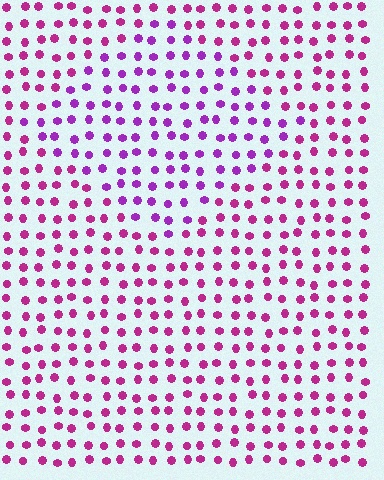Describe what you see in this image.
The image is filled with small magenta elements in a uniform arrangement. A diamond-shaped region is visible where the elements are tinted to a slightly different hue, forming a subtle color boundary.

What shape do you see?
I see a diamond.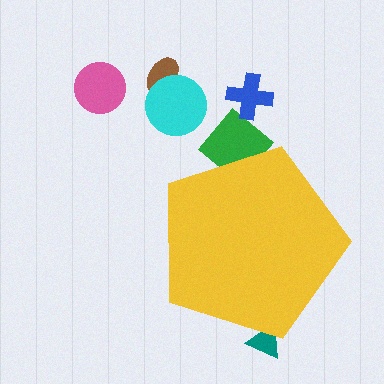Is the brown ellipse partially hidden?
No, the brown ellipse is fully visible.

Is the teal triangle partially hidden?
Yes, the teal triangle is partially hidden behind the yellow pentagon.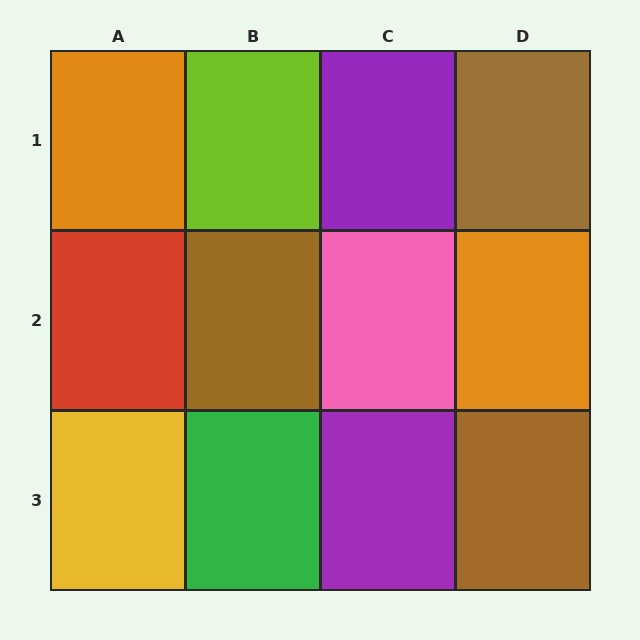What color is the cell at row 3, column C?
Purple.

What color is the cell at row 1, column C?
Purple.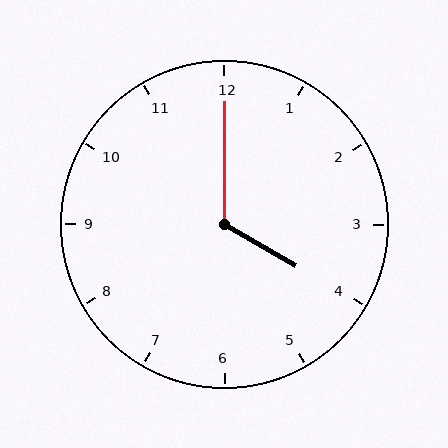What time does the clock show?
4:00.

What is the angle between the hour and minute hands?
Approximately 120 degrees.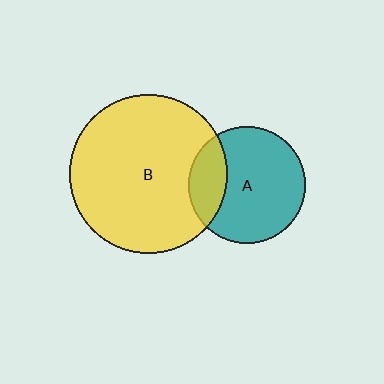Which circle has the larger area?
Circle B (yellow).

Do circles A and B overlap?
Yes.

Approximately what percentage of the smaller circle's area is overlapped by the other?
Approximately 25%.